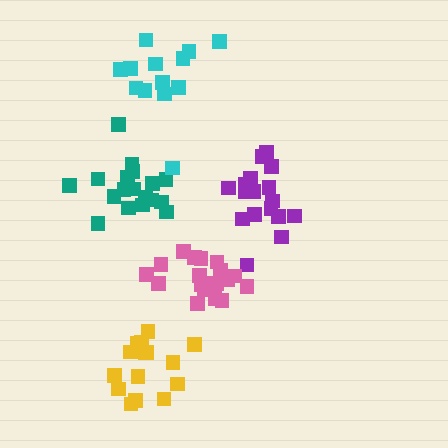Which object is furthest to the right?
The purple cluster is rightmost.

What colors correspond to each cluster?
The clusters are colored: teal, purple, pink, yellow, cyan.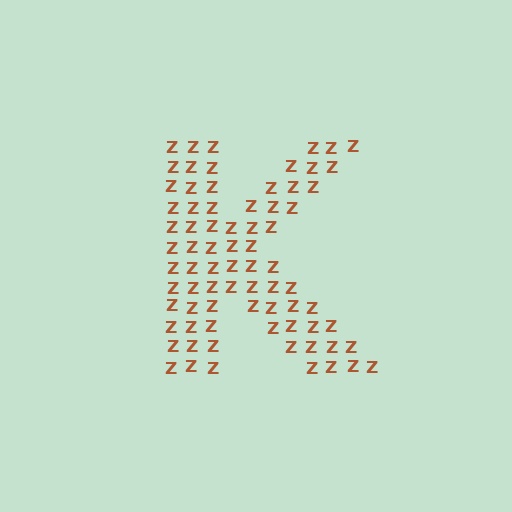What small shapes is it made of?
It is made of small letter Z's.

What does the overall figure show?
The overall figure shows the letter K.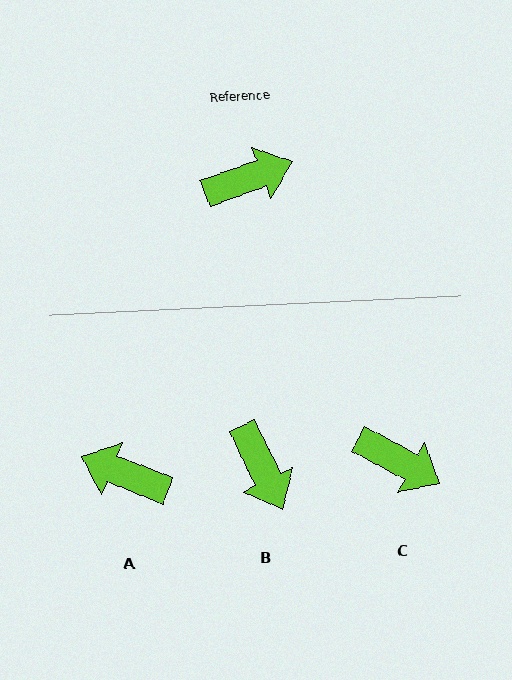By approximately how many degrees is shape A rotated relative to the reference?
Approximately 138 degrees counter-clockwise.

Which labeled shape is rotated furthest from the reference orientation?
A, about 138 degrees away.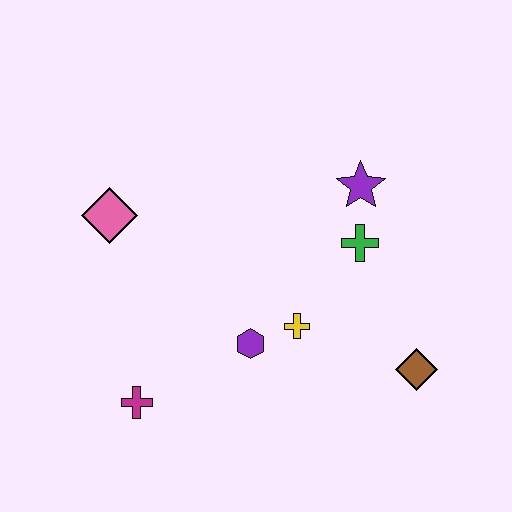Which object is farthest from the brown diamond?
The pink diamond is farthest from the brown diamond.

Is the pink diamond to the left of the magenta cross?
Yes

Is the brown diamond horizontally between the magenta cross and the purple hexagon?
No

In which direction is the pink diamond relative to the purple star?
The pink diamond is to the left of the purple star.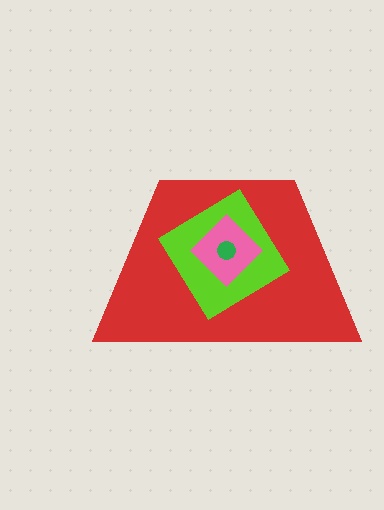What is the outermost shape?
The red trapezoid.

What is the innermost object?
The green circle.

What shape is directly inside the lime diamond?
The pink diamond.